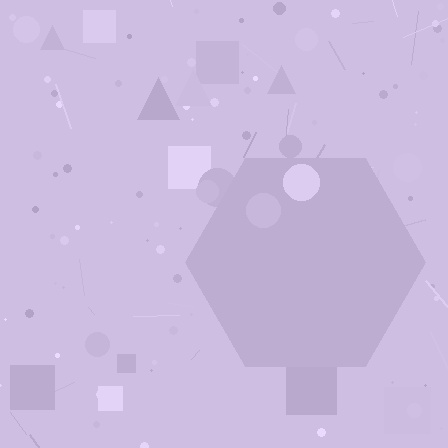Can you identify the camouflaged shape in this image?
The camouflaged shape is a hexagon.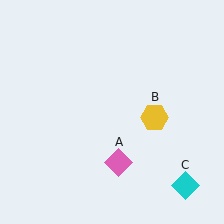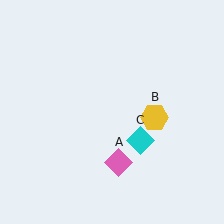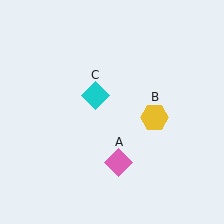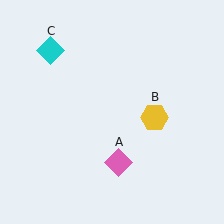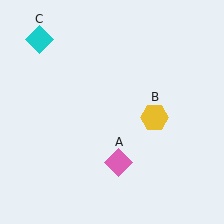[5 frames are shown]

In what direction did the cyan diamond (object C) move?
The cyan diamond (object C) moved up and to the left.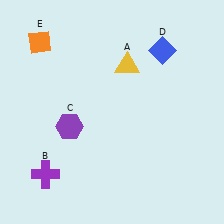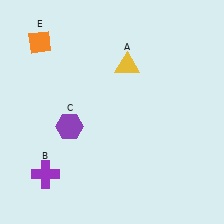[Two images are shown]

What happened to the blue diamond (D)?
The blue diamond (D) was removed in Image 2. It was in the top-right area of Image 1.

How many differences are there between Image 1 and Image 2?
There is 1 difference between the two images.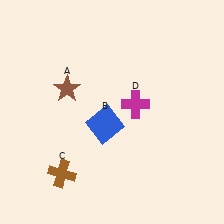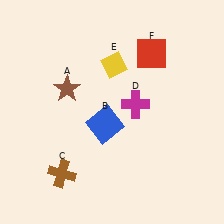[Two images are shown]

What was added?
A yellow diamond (E), a red square (F) were added in Image 2.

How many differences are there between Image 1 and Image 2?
There are 2 differences between the two images.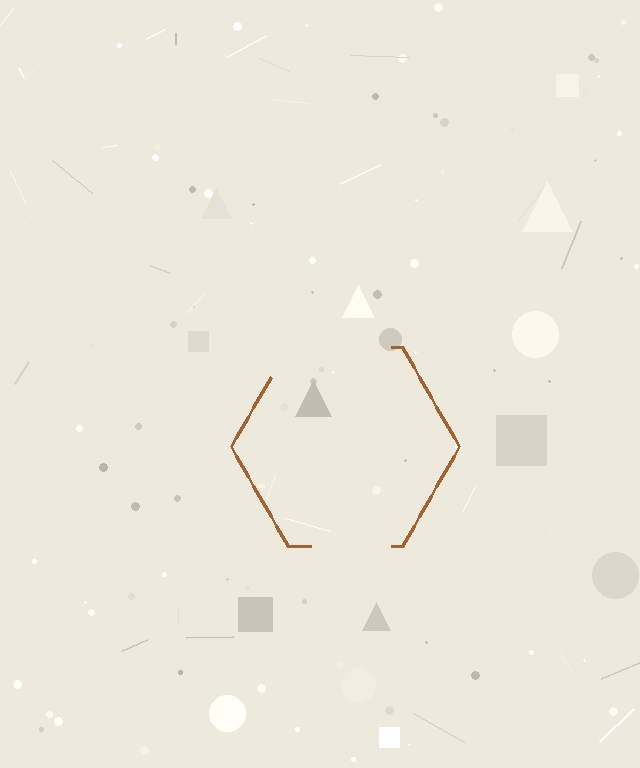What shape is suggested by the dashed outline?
The dashed outline suggests a hexagon.